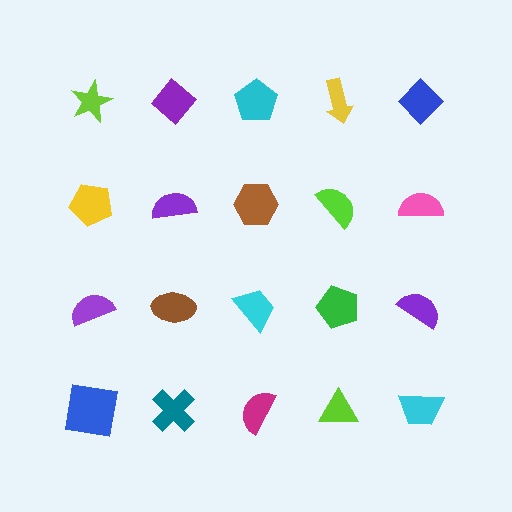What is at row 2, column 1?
A yellow pentagon.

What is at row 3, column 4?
A green pentagon.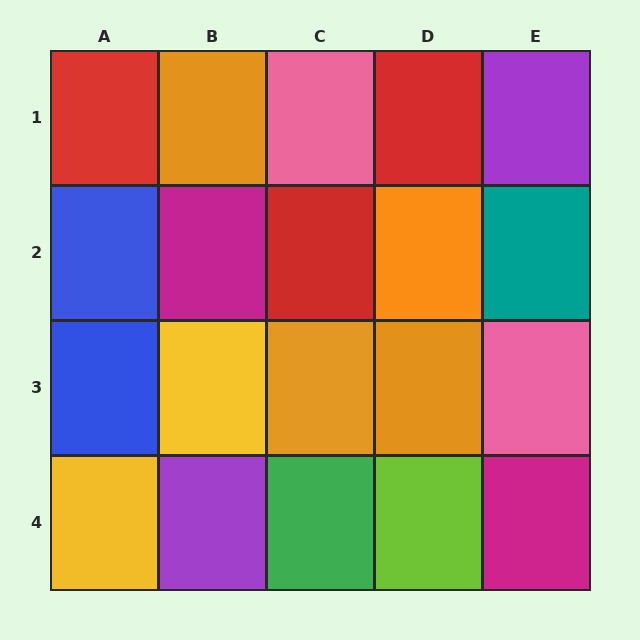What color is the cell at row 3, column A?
Blue.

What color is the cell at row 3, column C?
Orange.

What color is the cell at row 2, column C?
Red.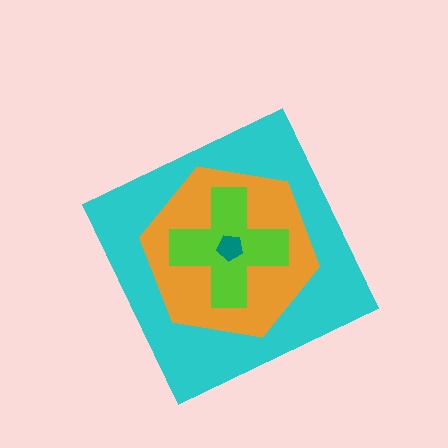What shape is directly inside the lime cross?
The teal pentagon.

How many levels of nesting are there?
4.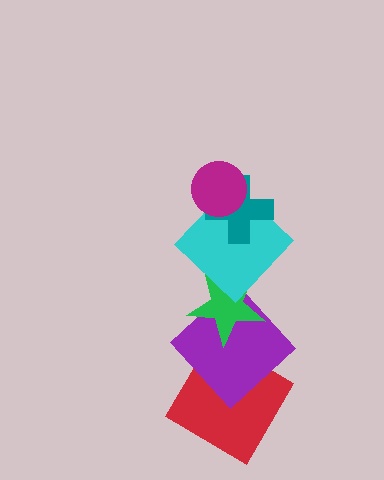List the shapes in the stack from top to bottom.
From top to bottom: the magenta circle, the teal cross, the cyan diamond, the green star, the purple diamond, the red diamond.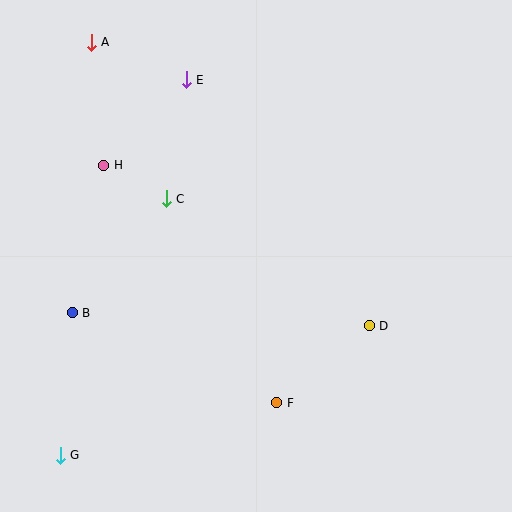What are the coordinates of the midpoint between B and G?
The midpoint between B and G is at (66, 384).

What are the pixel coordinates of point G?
Point G is at (60, 455).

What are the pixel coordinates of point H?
Point H is at (104, 165).